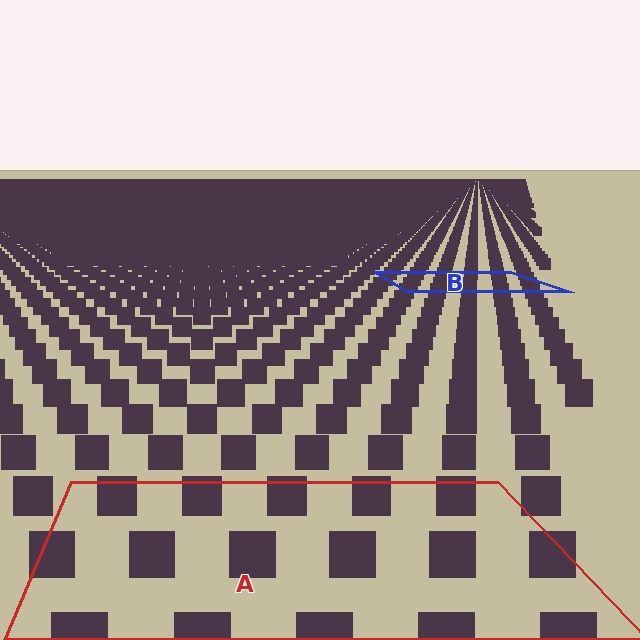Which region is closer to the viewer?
Region A is closer. The texture elements there are larger and more spread out.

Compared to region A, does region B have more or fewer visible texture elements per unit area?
Region B has more texture elements per unit area — they are packed more densely because it is farther away.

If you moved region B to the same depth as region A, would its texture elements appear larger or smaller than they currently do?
They would appear larger. At a closer depth, the same texture elements are projected at a bigger on-screen size.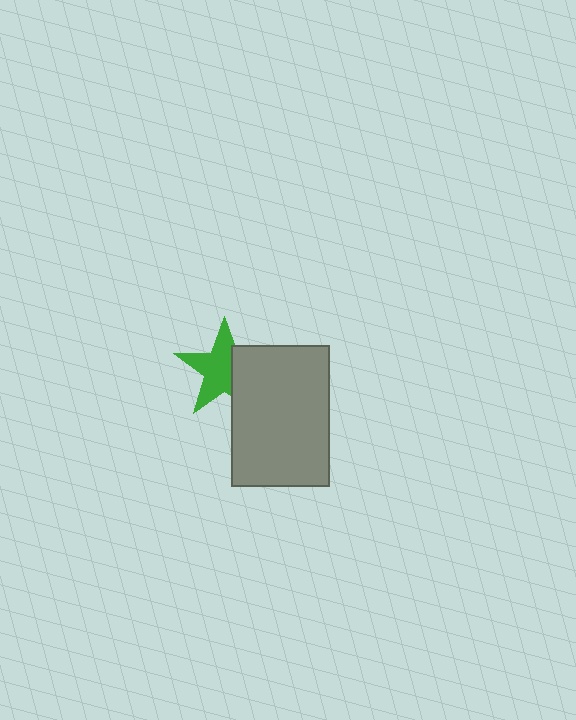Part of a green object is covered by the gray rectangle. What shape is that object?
It is a star.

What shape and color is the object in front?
The object in front is a gray rectangle.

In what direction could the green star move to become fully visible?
The green star could move left. That would shift it out from behind the gray rectangle entirely.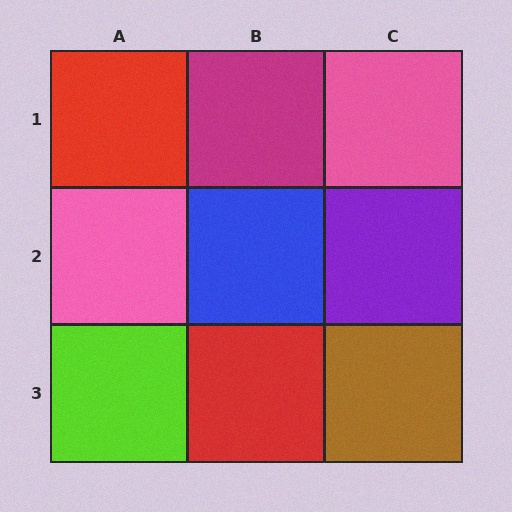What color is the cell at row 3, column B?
Red.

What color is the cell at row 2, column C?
Purple.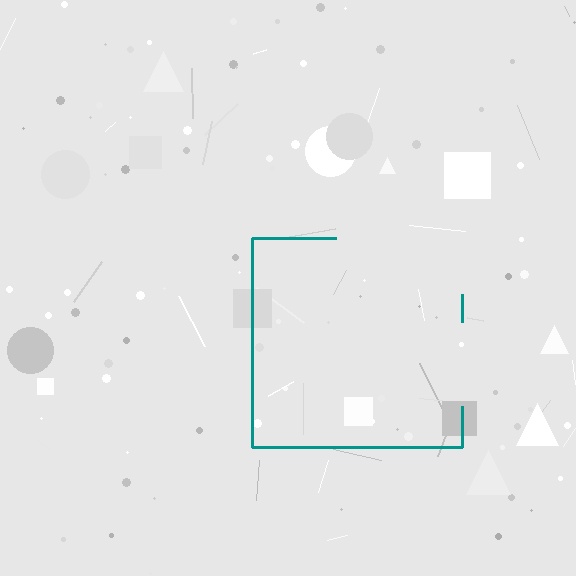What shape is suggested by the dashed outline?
The dashed outline suggests a square.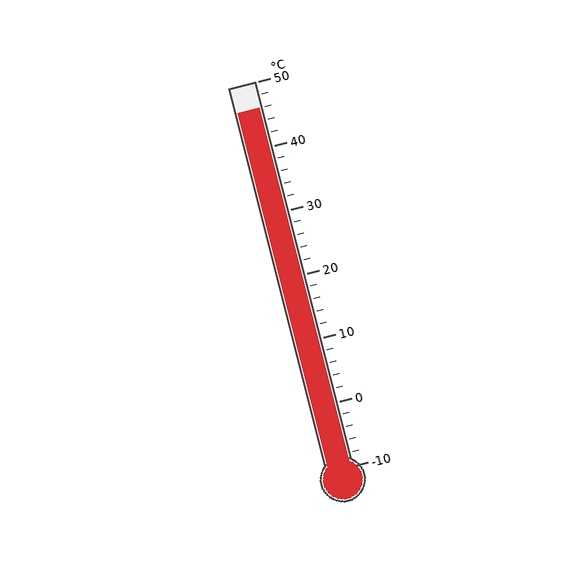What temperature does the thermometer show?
The thermometer shows approximately 46°C.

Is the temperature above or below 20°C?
The temperature is above 20°C.